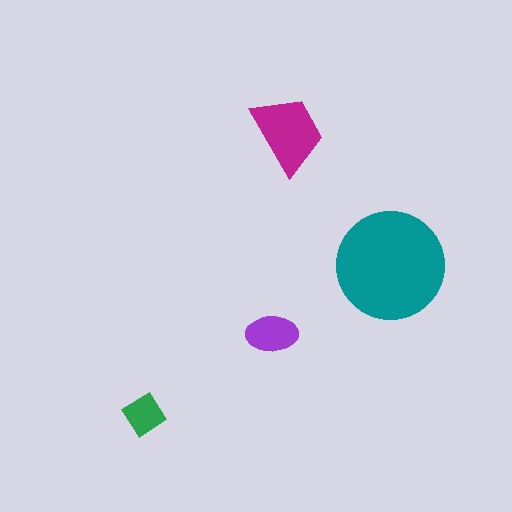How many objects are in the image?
There are 4 objects in the image.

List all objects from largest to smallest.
The teal circle, the magenta trapezoid, the purple ellipse, the green diamond.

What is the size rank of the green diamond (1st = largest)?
4th.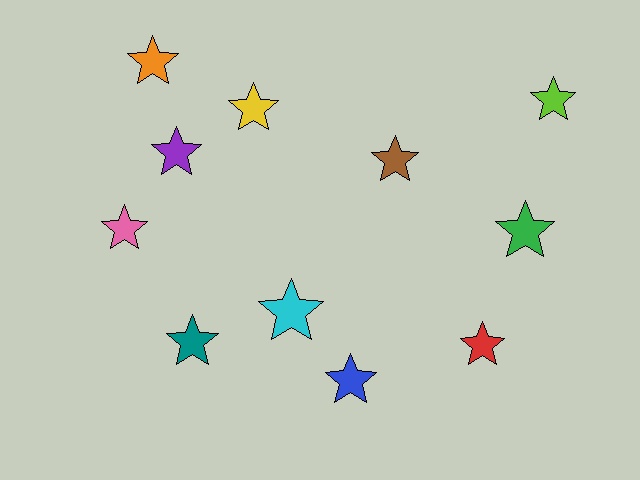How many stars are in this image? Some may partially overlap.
There are 11 stars.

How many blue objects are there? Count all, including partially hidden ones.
There is 1 blue object.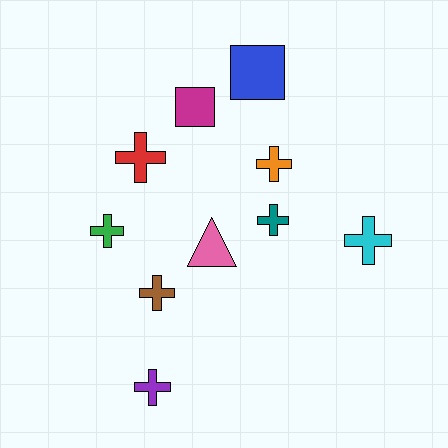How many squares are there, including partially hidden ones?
There are 2 squares.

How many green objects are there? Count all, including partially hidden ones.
There is 1 green object.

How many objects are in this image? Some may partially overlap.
There are 10 objects.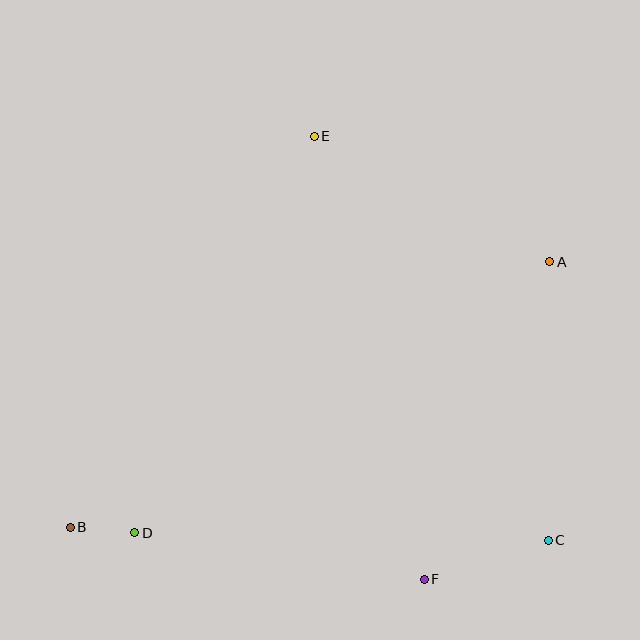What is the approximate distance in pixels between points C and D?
The distance between C and D is approximately 414 pixels.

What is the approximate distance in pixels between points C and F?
The distance between C and F is approximately 130 pixels.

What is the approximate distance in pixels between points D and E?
The distance between D and E is approximately 435 pixels.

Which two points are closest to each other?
Points B and D are closest to each other.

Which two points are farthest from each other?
Points A and B are farthest from each other.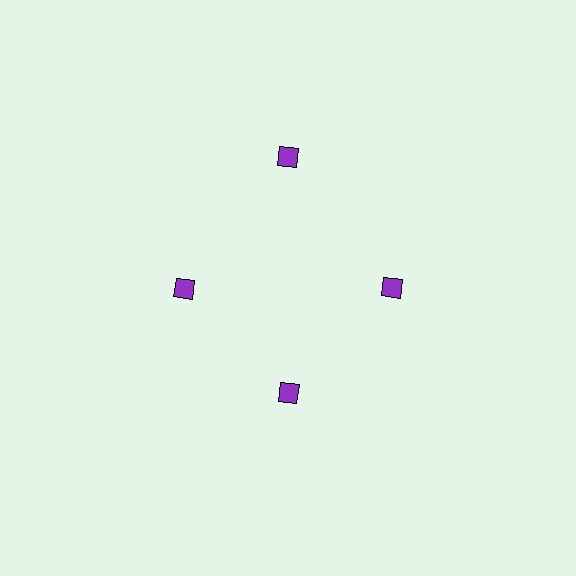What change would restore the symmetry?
The symmetry would be restored by moving it inward, back onto the ring so that all 4 squares sit at equal angles and equal distance from the center.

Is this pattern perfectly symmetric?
No. The 4 purple squares are arranged in a ring, but one element near the 12 o'clock position is pushed outward from the center, breaking the 4-fold rotational symmetry.